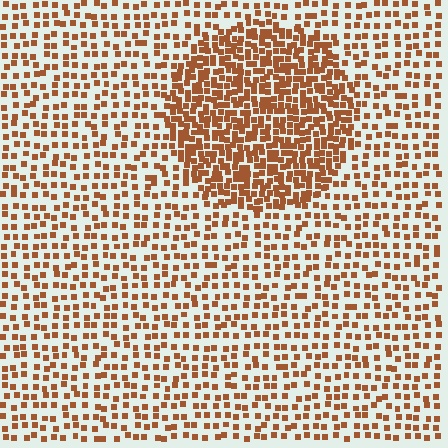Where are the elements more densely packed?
The elements are more densely packed inside the circle boundary.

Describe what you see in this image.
The image contains small brown elements arranged at two different densities. A circle-shaped region is visible where the elements are more densely packed than the surrounding area.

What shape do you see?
I see a circle.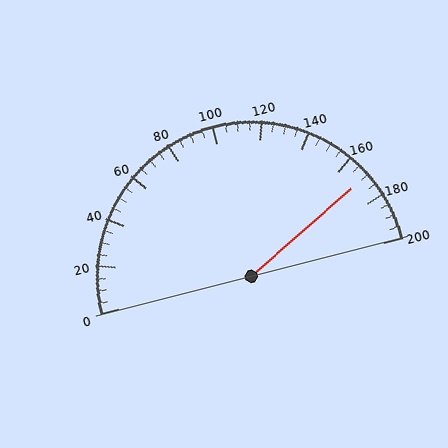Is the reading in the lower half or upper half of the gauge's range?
The reading is in the upper half of the range (0 to 200).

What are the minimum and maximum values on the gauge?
The gauge ranges from 0 to 200.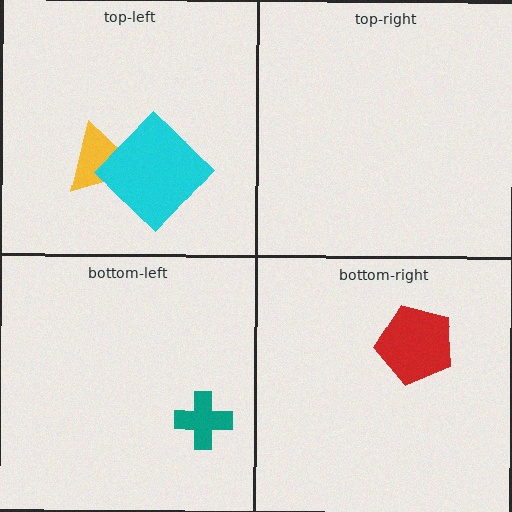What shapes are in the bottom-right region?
The red pentagon.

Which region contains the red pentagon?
The bottom-right region.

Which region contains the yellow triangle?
The top-left region.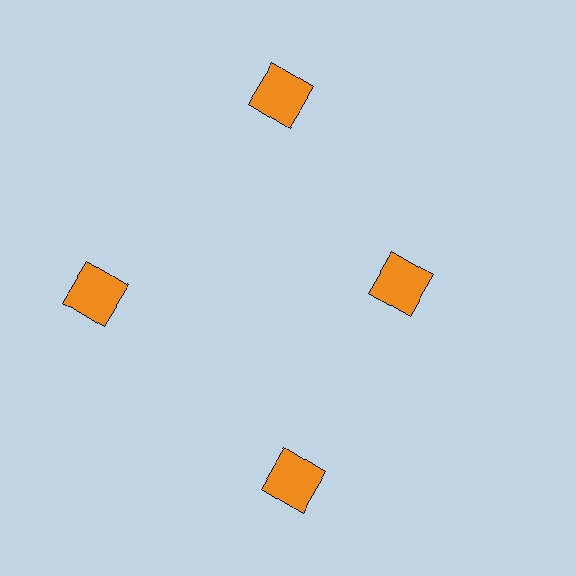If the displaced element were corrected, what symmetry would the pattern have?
It would have 4-fold rotational symmetry — the pattern would map onto itself every 90 degrees.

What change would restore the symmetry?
The symmetry would be restored by moving it outward, back onto the ring so that all 4 squares sit at equal angles and equal distance from the center.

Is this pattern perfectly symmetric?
No. The 4 orange squares are arranged in a ring, but one element near the 3 o'clock position is pulled inward toward the center, breaking the 4-fold rotational symmetry.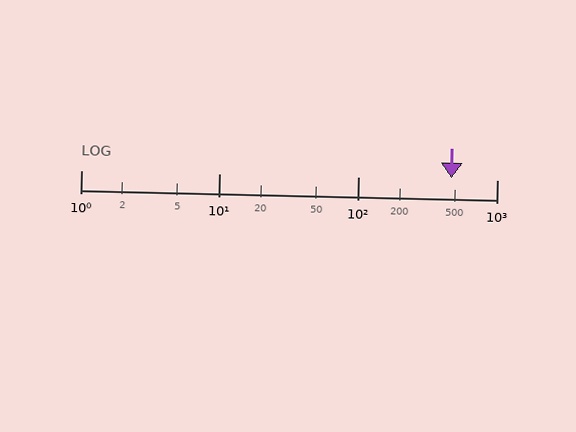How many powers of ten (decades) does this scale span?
The scale spans 3 decades, from 1 to 1000.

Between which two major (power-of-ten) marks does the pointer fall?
The pointer is between 100 and 1000.